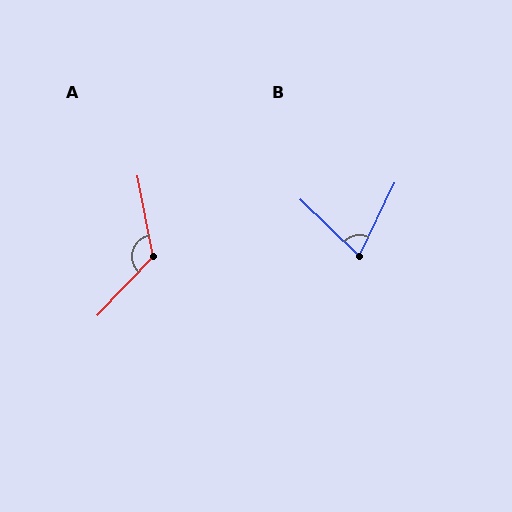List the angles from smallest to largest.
B (72°), A (126°).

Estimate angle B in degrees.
Approximately 72 degrees.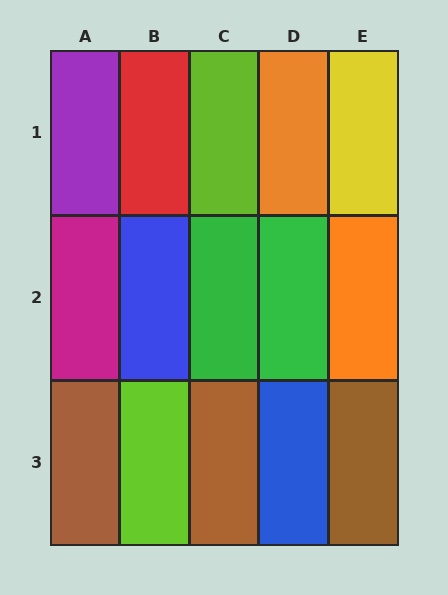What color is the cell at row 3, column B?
Lime.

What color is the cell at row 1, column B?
Red.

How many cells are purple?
1 cell is purple.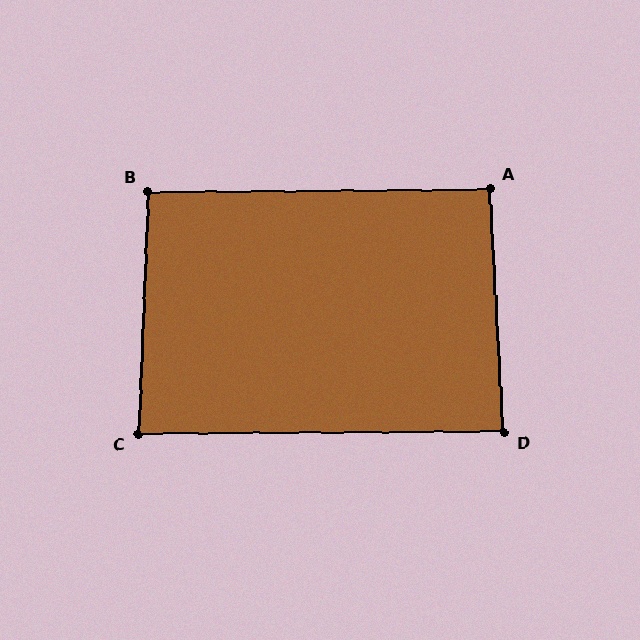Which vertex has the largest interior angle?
B, at approximately 93 degrees.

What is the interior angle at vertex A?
Approximately 93 degrees (approximately right).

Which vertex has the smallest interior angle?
D, at approximately 87 degrees.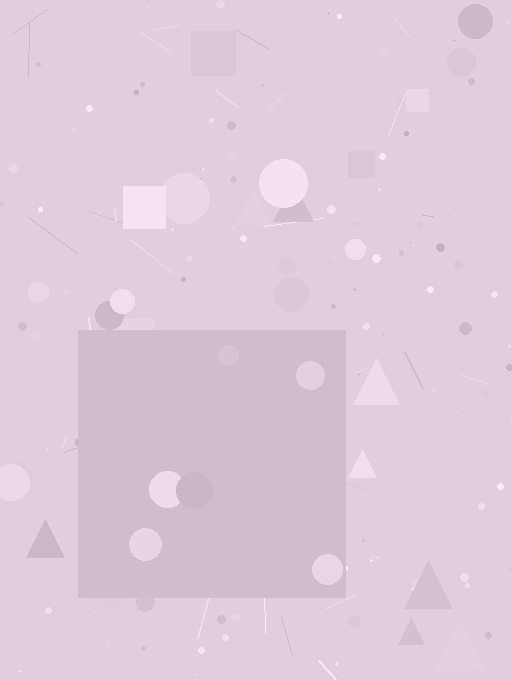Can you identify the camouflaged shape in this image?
The camouflaged shape is a square.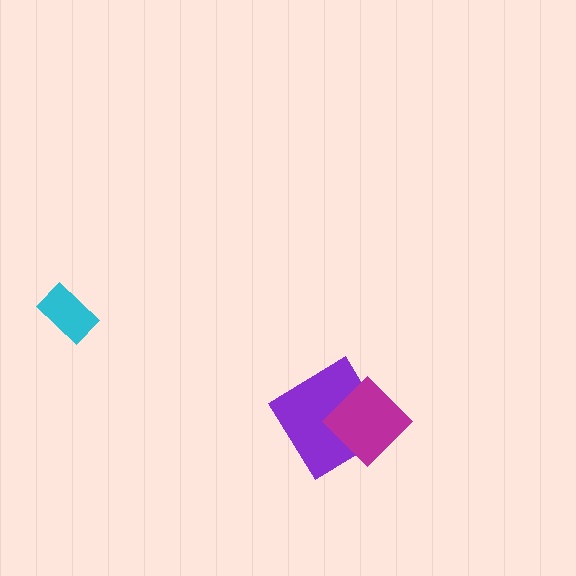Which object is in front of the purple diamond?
The magenta diamond is in front of the purple diamond.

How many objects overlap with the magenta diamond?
1 object overlaps with the magenta diamond.